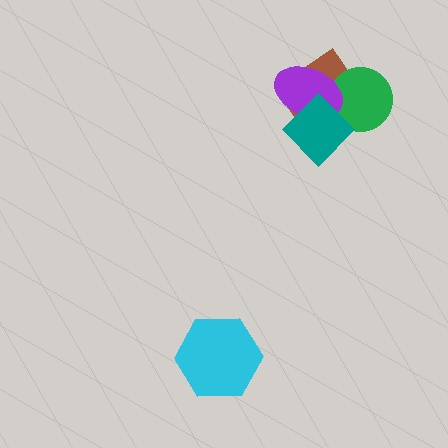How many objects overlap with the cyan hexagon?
0 objects overlap with the cyan hexagon.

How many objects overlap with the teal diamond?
3 objects overlap with the teal diamond.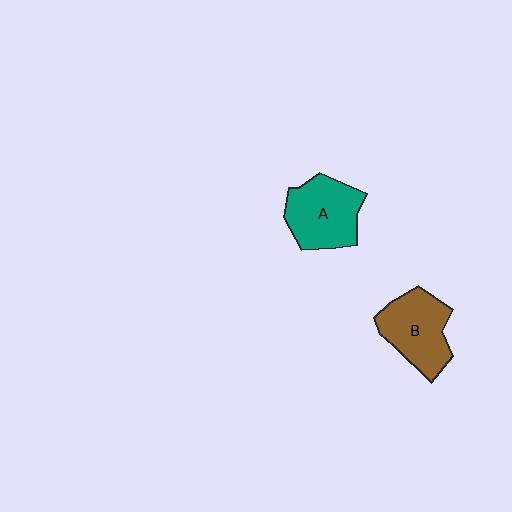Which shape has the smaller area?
Shape B (brown).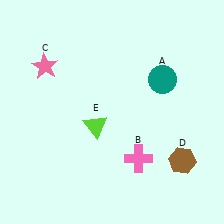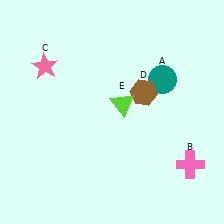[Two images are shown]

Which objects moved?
The objects that moved are: the pink cross (B), the brown hexagon (D), the lime triangle (E).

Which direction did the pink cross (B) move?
The pink cross (B) moved right.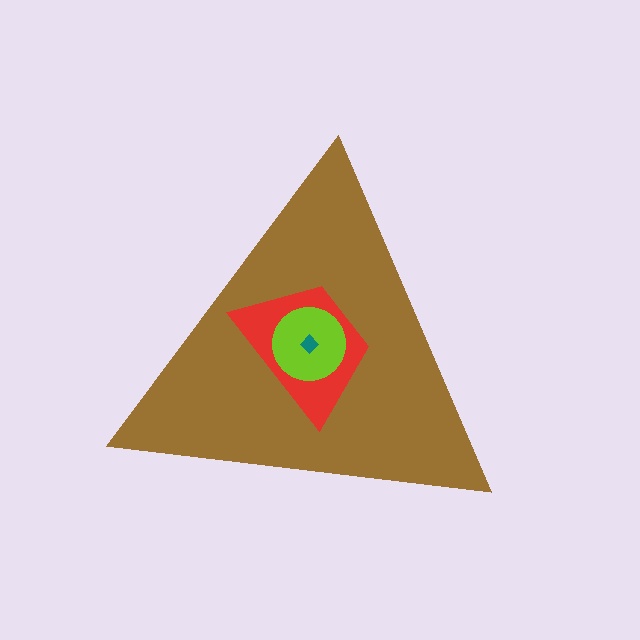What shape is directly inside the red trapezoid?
The lime circle.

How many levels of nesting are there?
4.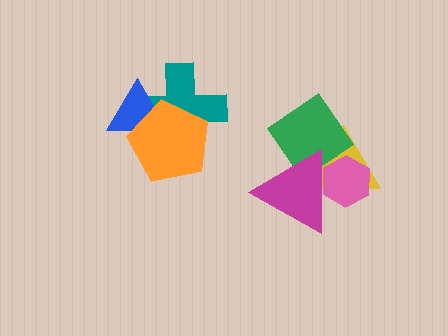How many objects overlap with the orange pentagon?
2 objects overlap with the orange pentagon.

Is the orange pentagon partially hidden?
No, no other shape covers it.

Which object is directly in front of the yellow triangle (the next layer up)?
The pink hexagon is directly in front of the yellow triangle.